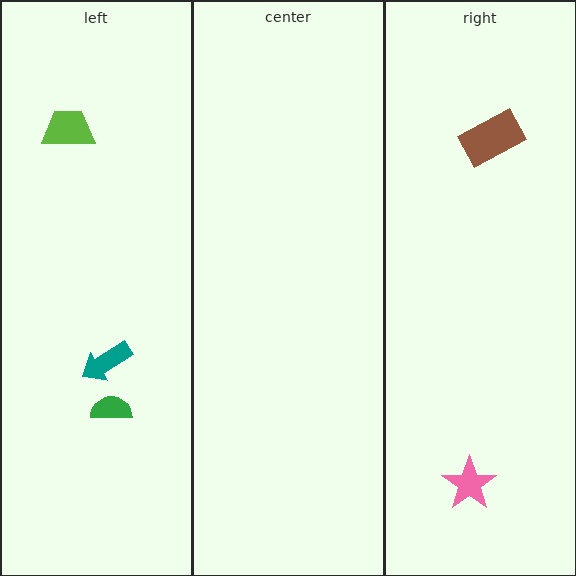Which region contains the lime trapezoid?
The left region.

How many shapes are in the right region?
2.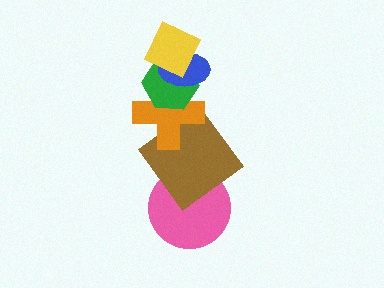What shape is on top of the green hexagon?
The blue ellipse is on top of the green hexagon.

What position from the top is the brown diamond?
The brown diamond is 5th from the top.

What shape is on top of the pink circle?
The brown diamond is on top of the pink circle.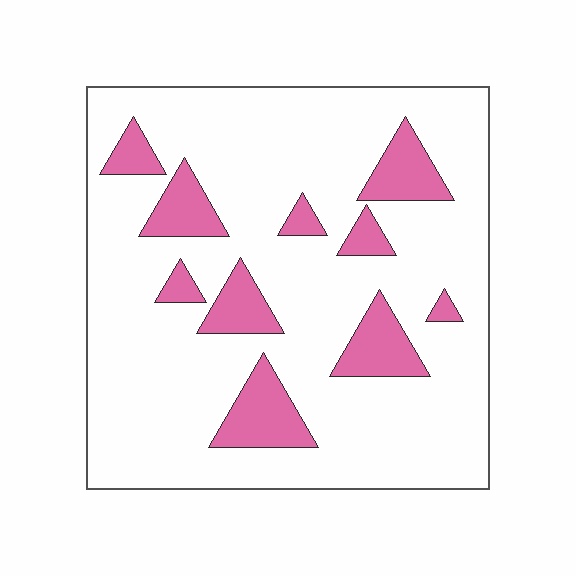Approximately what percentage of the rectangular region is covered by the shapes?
Approximately 15%.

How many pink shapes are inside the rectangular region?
10.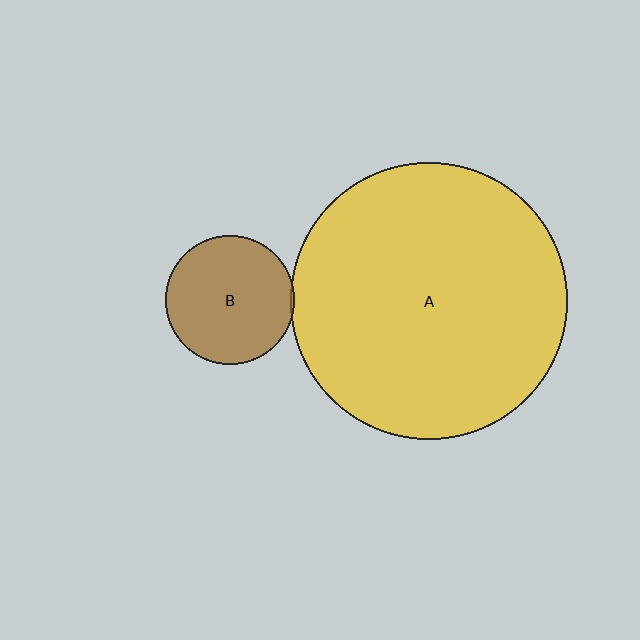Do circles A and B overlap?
Yes.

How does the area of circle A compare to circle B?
Approximately 4.6 times.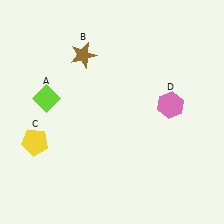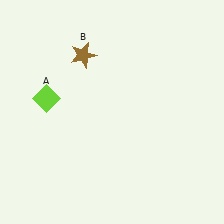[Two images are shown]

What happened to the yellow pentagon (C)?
The yellow pentagon (C) was removed in Image 2. It was in the bottom-left area of Image 1.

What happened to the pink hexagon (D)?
The pink hexagon (D) was removed in Image 2. It was in the top-right area of Image 1.